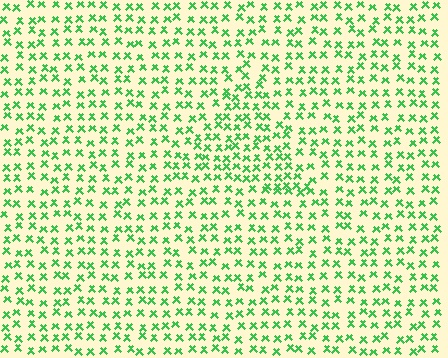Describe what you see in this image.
The image contains small green elements arranged at two different densities. A triangle-shaped region is visible where the elements are more densely packed than the surrounding area.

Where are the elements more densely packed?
The elements are more densely packed inside the triangle boundary.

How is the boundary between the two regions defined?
The boundary is defined by a change in element density (approximately 1.5x ratio). All elements are the same color, size, and shape.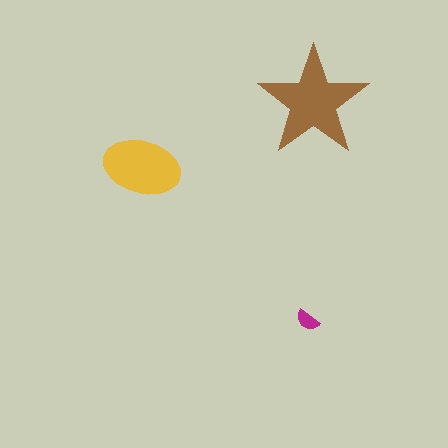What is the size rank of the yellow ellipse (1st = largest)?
2nd.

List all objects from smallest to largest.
The magenta semicircle, the yellow ellipse, the brown star.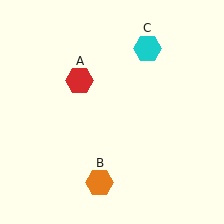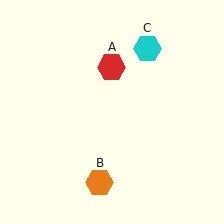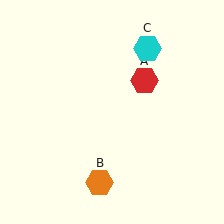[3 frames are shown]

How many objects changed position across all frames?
1 object changed position: red hexagon (object A).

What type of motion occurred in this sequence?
The red hexagon (object A) rotated clockwise around the center of the scene.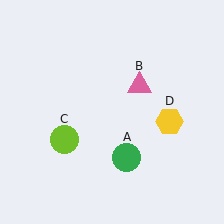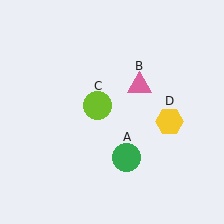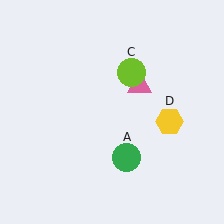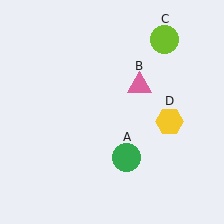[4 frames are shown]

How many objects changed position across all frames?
1 object changed position: lime circle (object C).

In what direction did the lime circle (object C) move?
The lime circle (object C) moved up and to the right.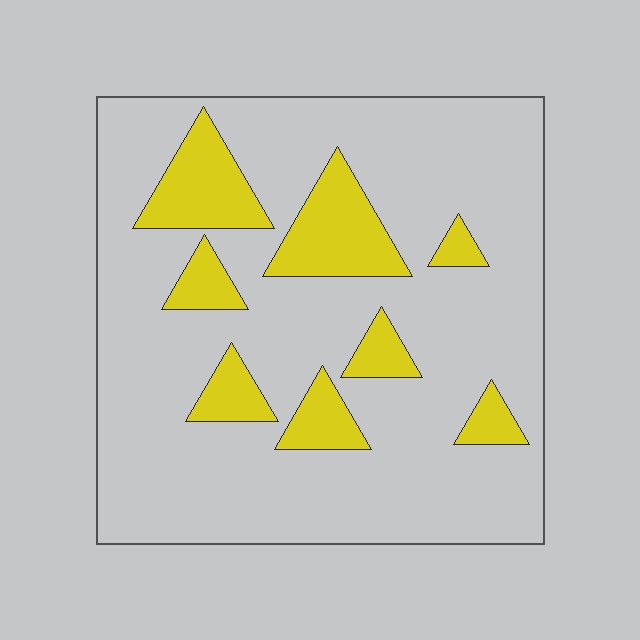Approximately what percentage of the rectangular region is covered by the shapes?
Approximately 20%.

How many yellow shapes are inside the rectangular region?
8.